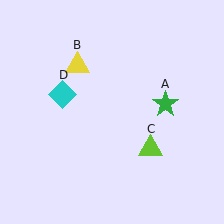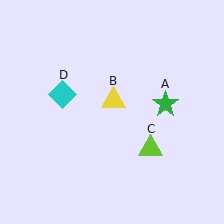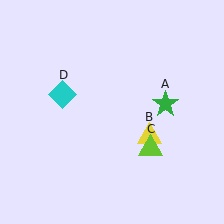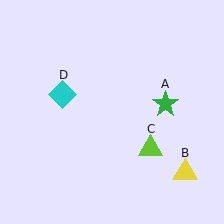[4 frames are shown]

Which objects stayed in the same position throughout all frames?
Green star (object A) and lime triangle (object C) and cyan diamond (object D) remained stationary.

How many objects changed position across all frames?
1 object changed position: yellow triangle (object B).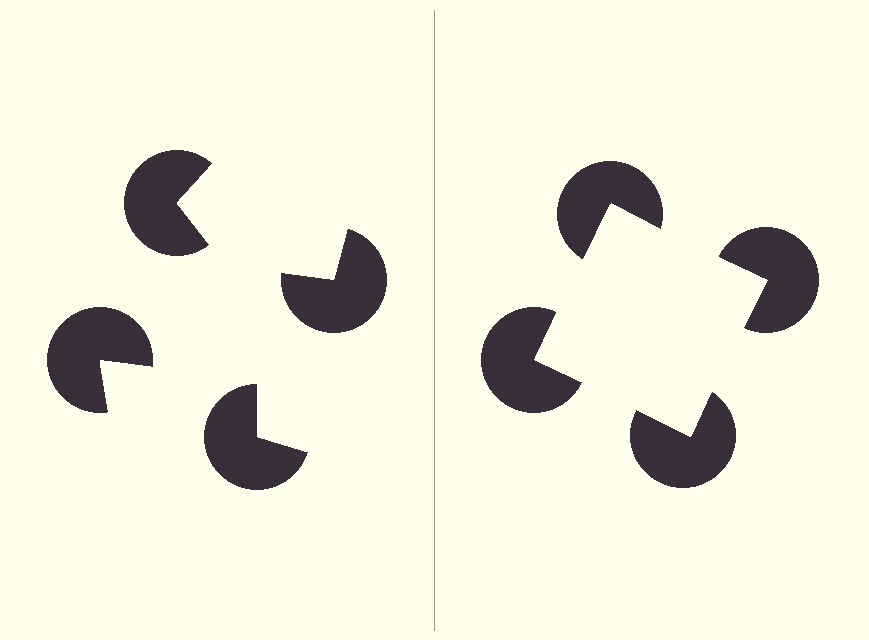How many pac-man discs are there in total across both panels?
8 — 4 on each side.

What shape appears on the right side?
An illusory square.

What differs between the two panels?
The pac-man discs are positioned identically on both sides; only the wedge orientations differ. On the right they align to a square; on the left they are misaligned.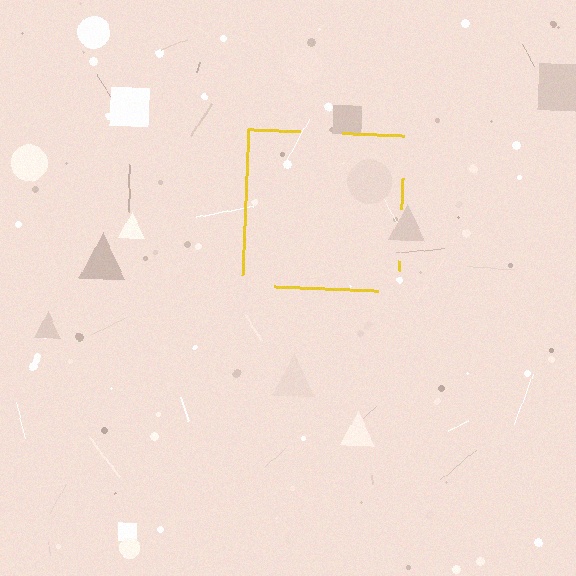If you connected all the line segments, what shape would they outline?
They would outline a square.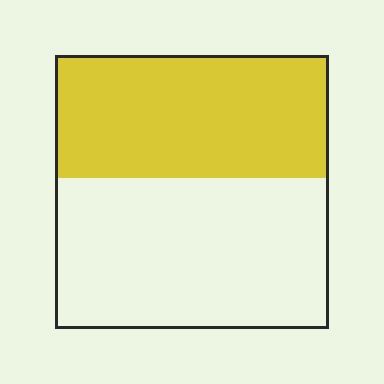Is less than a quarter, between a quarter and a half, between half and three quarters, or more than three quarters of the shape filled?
Between a quarter and a half.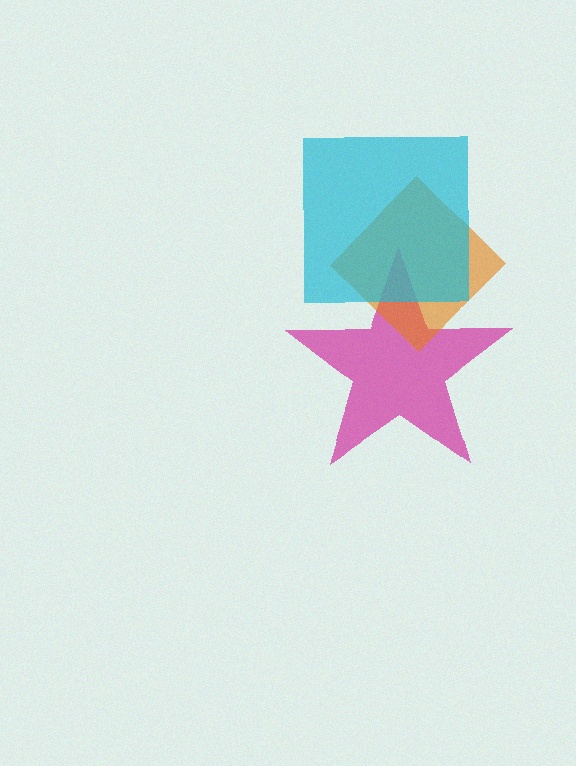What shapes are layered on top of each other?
The layered shapes are: a magenta star, an orange diamond, a cyan square.